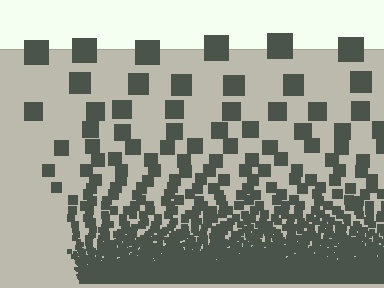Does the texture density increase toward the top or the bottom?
Density increases toward the bottom.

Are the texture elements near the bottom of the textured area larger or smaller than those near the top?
Smaller. The gradient is inverted — elements near the bottom are smaller and denser.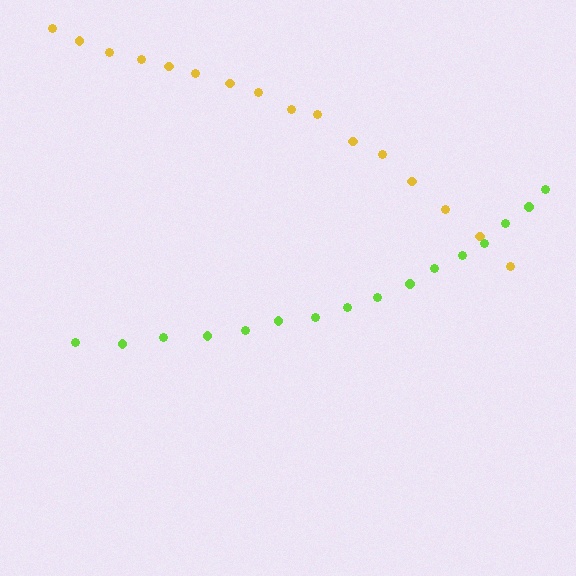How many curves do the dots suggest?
There are 2 distinct paths.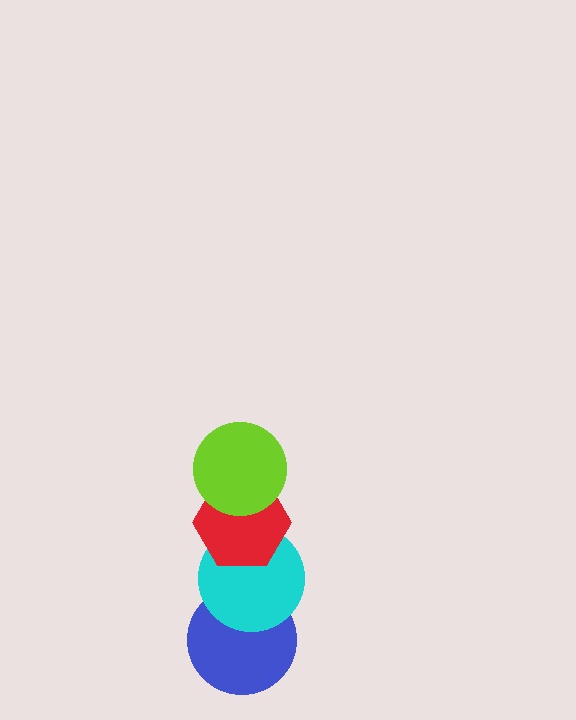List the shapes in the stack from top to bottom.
From top to bottom: the lime circle, the red hexagon, the cyan circle, the blue circle.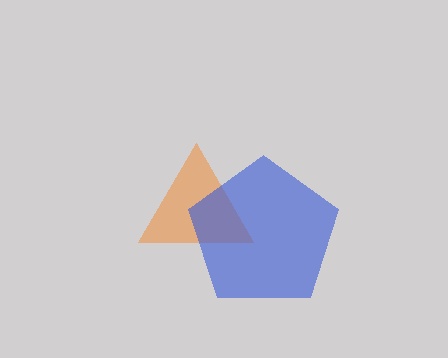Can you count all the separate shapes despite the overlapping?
Yes, there are 2 separate shapes.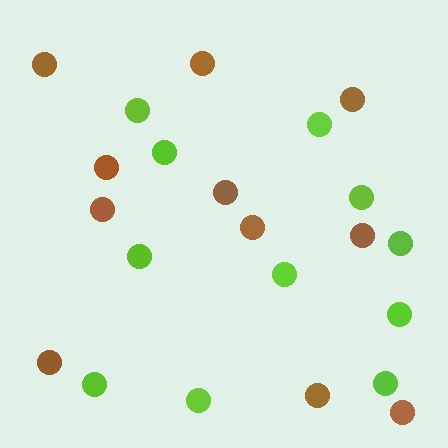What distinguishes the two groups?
There are 2 groups: one group of brown circles (11) and one group of lime circles (11).